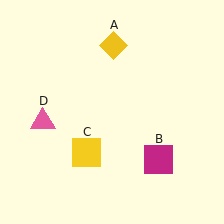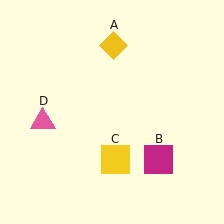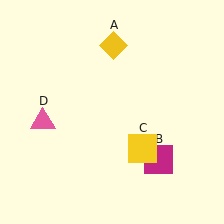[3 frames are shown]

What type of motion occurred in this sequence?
The yellow square (object C) rotated counterclockwise around the center of the scene.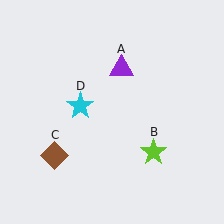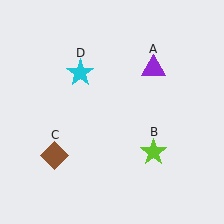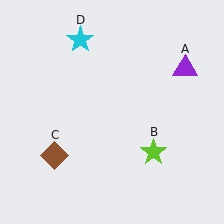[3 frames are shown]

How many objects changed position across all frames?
2 objects changed position: purple triangle (object A), cyan star (object D).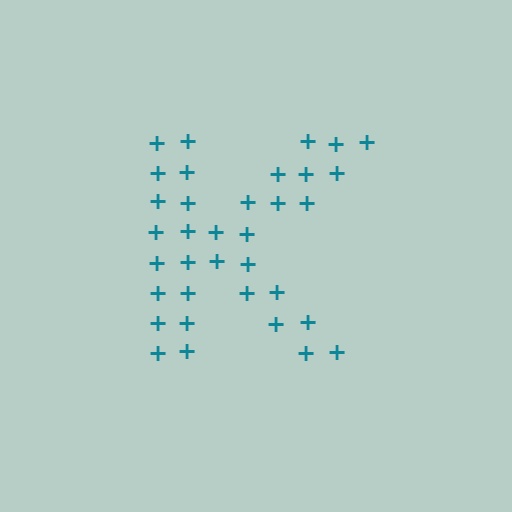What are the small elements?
The small elements are plus signs.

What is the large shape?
The large shape is the letter K.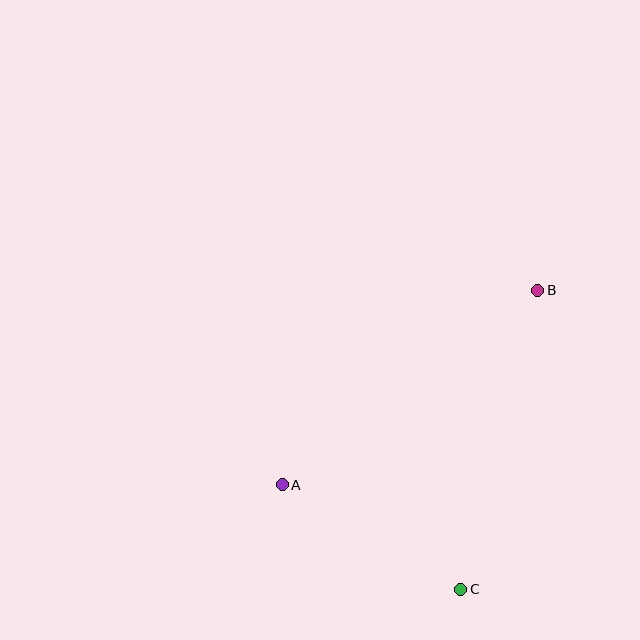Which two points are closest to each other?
Points A and C are closest to each other.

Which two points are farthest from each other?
Points A and B are farthest from each other.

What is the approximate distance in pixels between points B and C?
The distance between B and C is approximately 309 pixels.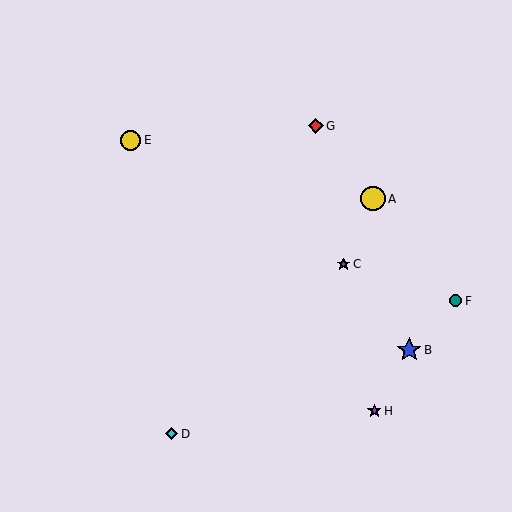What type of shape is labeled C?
Shape C is a purple star.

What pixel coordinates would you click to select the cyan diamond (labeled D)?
Click at (172, 434) to select the cyan diamond D.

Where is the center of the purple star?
The center of the purple star is at (374, 411).